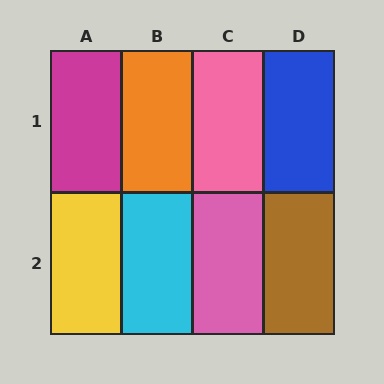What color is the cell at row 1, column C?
Pink.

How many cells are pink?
2 cells are pink.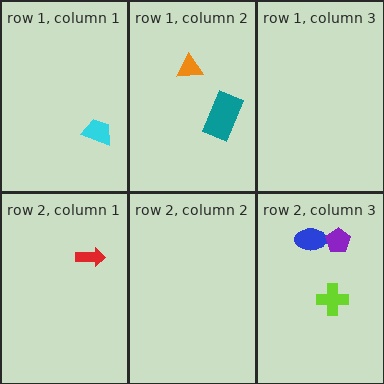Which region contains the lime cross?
The row 2, column 3 region.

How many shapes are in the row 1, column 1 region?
1.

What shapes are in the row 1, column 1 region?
The cyan trapezoid.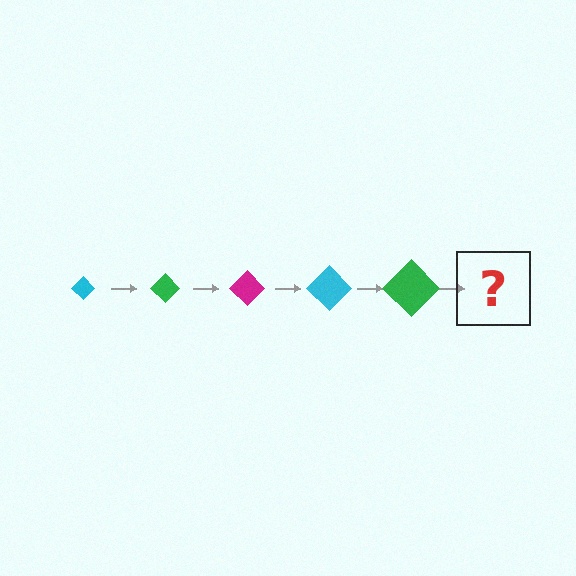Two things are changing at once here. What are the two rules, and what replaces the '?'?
The two rules are that the diamond grows larger each step and the color cycles through cyan, green, and magenta. The '?' should be a magenta diamond, larger than the previous one.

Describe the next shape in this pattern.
It should be a magenta diamond, larger than the previous one.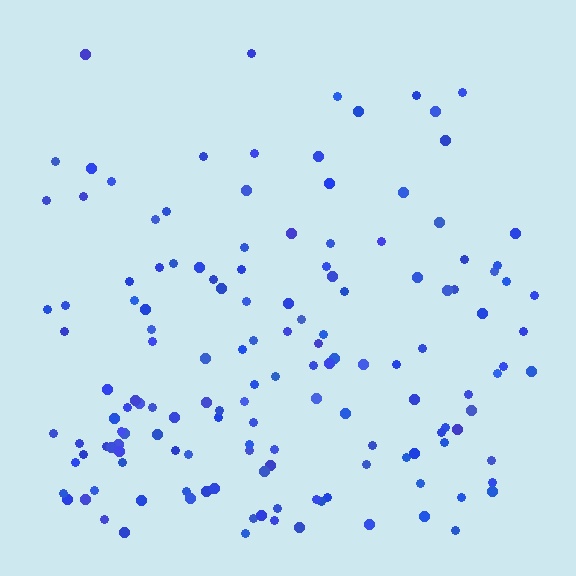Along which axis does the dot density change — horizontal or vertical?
Vertical.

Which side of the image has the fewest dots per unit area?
The top.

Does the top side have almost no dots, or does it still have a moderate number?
Still a moderate number, just noticeably fewer than the bottom.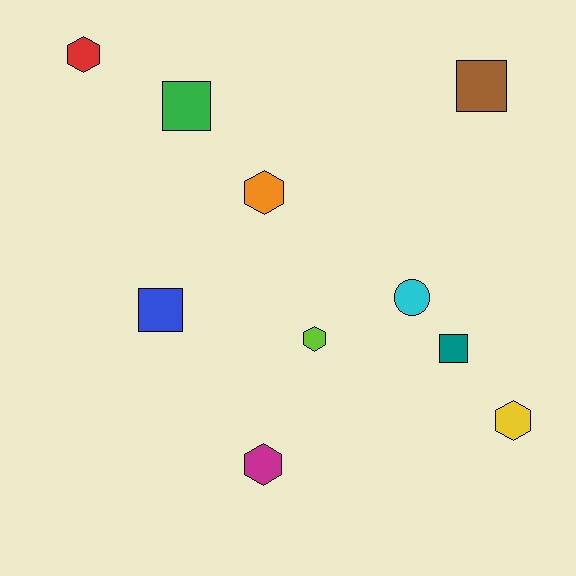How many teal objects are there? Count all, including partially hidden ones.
There is 1 teal object.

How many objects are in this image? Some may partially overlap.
There are 10 objects.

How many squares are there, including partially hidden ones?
There are 4 squares.